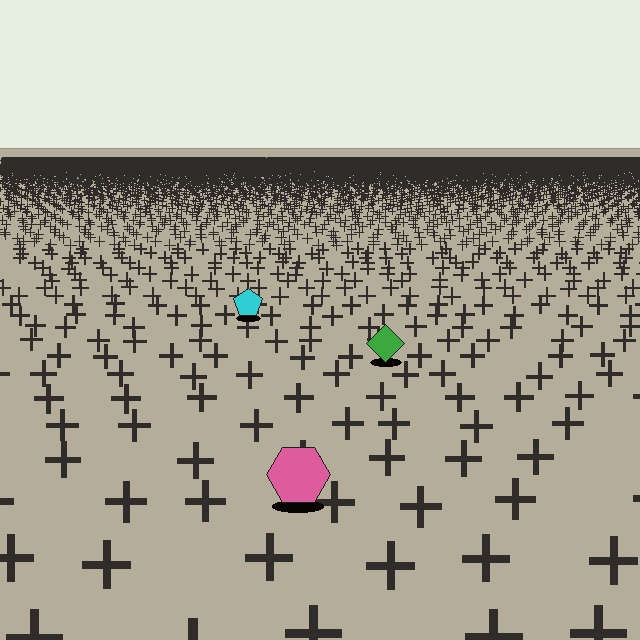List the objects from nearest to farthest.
From nearest to farthest: the pink hexagon, the green diamond, the cyan pentagon.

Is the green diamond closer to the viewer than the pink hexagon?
No. The pink hexagon is closer — you can tell from the texture gradient: the ground texture is coarser near it.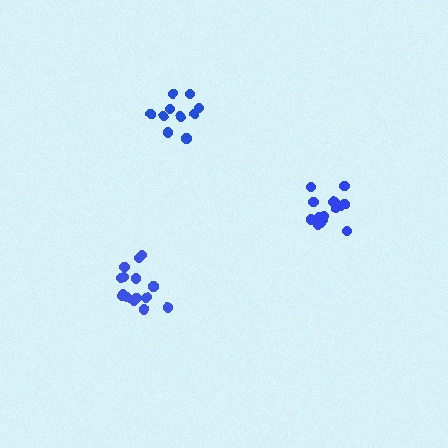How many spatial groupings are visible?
There are 3 spatial groupings.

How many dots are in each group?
Group 1: 15 dots, Group 2: 15 dots, Group 3: 10 dots (40 total).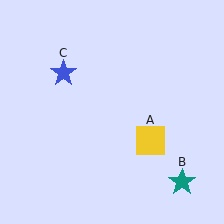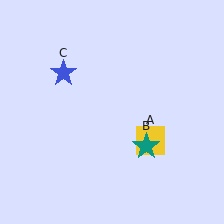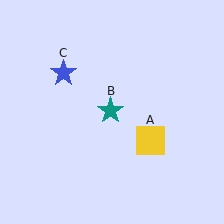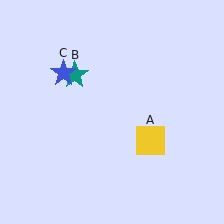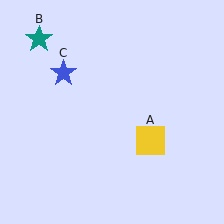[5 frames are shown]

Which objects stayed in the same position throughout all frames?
Yellow square (object A) and blue star (object C) remained stationary.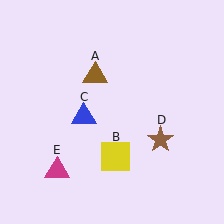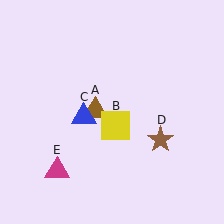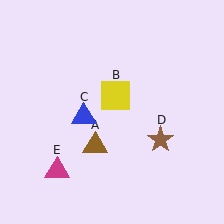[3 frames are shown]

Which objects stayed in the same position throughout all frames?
Blue triangle (object C) and brown star (object D) and magenta triangle (object E) remained stationary.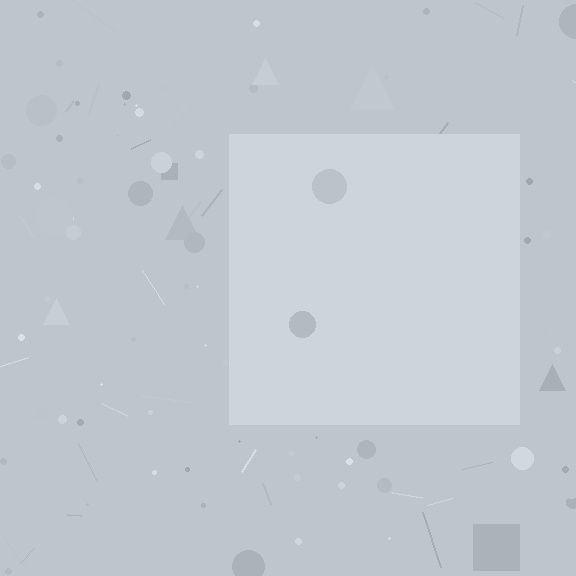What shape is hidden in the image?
A square is hidden in the image.